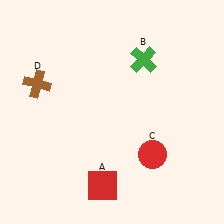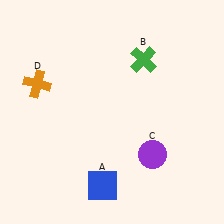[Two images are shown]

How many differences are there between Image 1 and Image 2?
There are 3 differences between the two images.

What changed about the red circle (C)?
In Image 1, C is red. In Image 2, it changed to purple.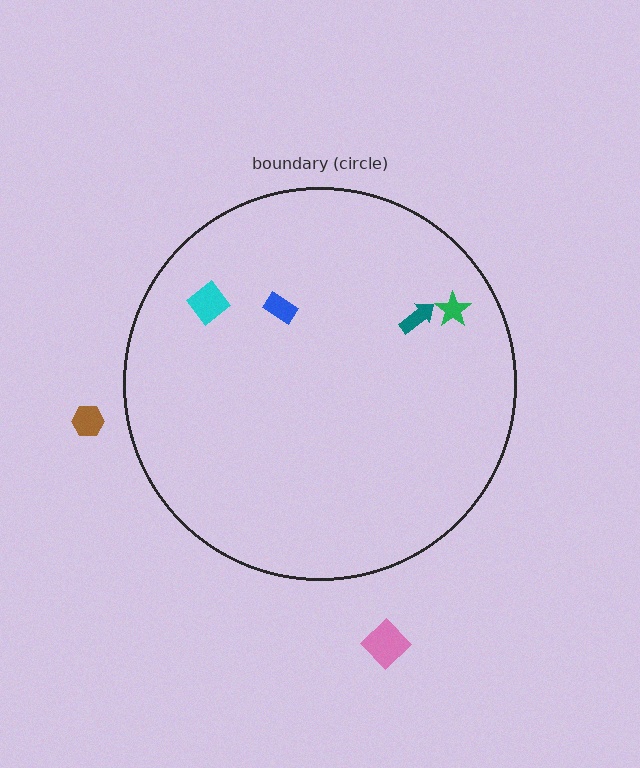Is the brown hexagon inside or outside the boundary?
Outside.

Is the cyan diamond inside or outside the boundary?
Inside.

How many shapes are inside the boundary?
4 inside, 2 outside.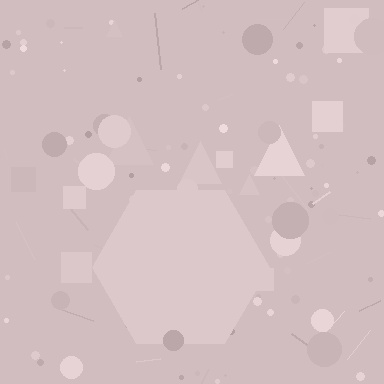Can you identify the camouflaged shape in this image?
The camouflaged shape is a hexagon.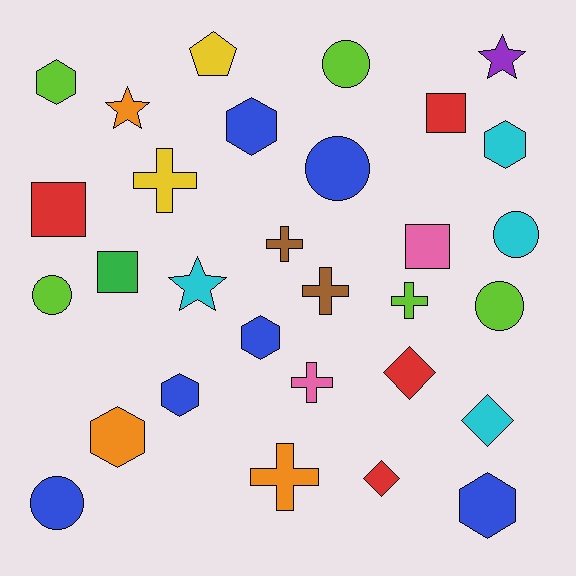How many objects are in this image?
There are 30 objects.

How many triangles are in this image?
There are no triangles.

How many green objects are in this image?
There is 1 green object.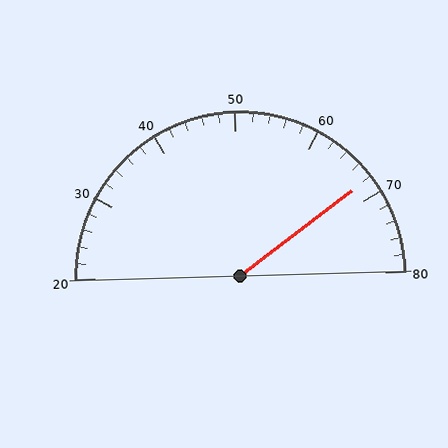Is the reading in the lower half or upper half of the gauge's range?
The reading is in the upper half of the range (20 to 80).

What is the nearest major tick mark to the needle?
The nearest major tick mark is 70.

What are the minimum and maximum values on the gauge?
The gauge ranges from 20 to 80.